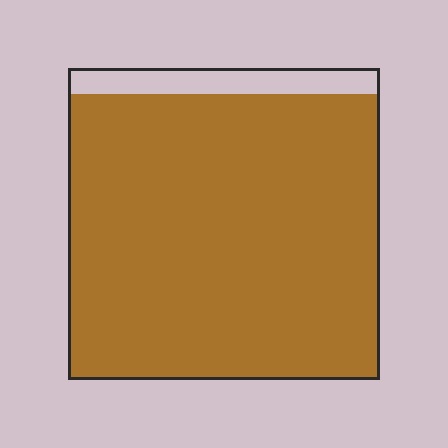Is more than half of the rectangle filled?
Yes.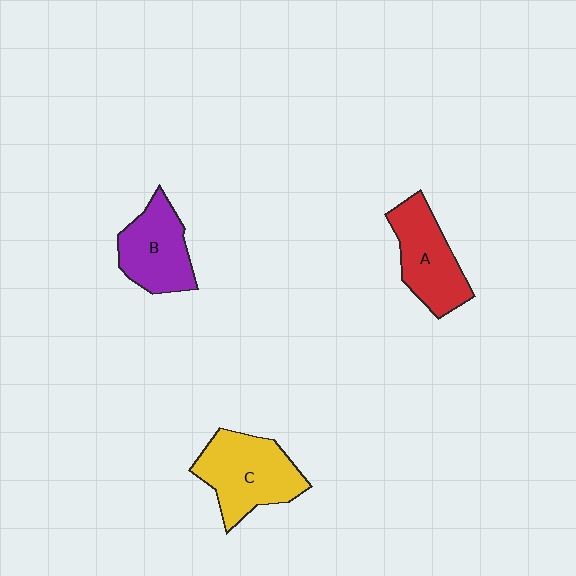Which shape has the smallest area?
Shape B (purple).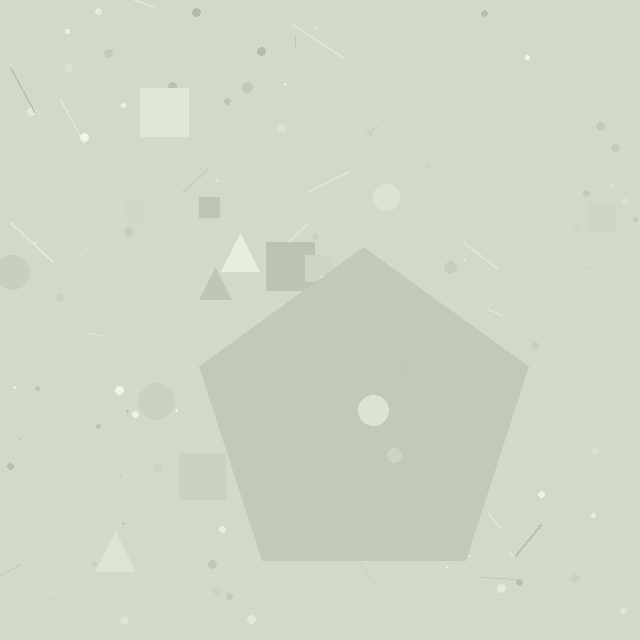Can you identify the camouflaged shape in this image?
The camouflaged shape is a pentagon.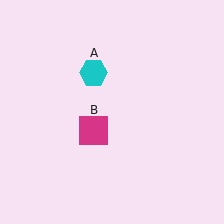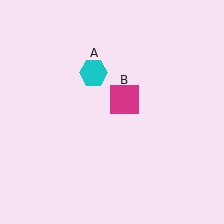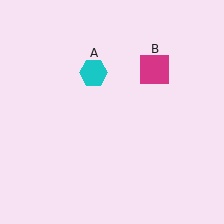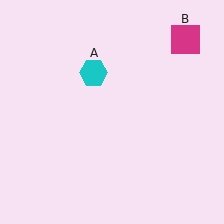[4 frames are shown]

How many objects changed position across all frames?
1 object changed position: magenta square (object B).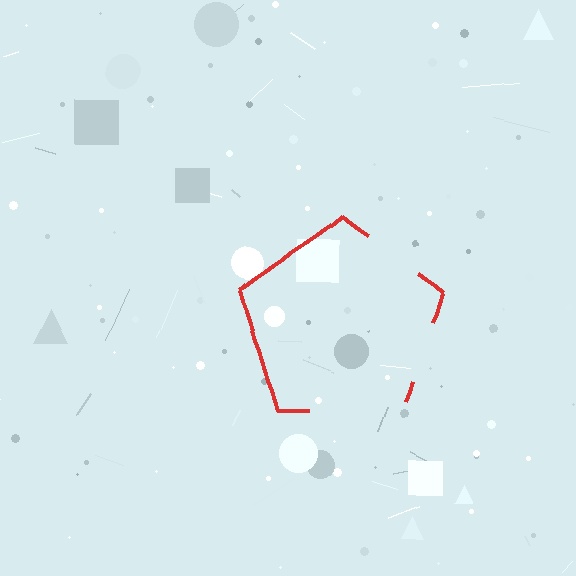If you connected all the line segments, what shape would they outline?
They would outline a pentagon.